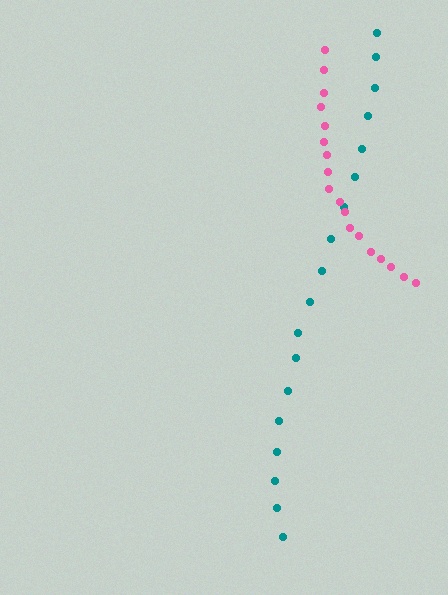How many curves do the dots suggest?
There are 2 distinct paths.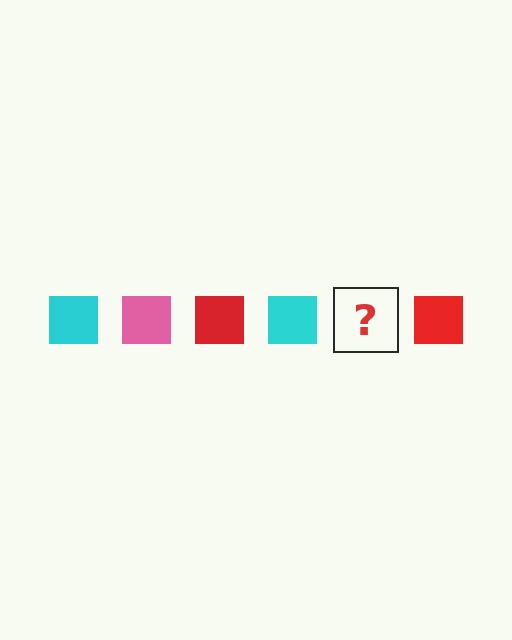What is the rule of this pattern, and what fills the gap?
The rule is that the pattern cycles through cyan, pink, red squares. The gap should be filled with a pink square.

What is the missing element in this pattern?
The missing element is a pink square.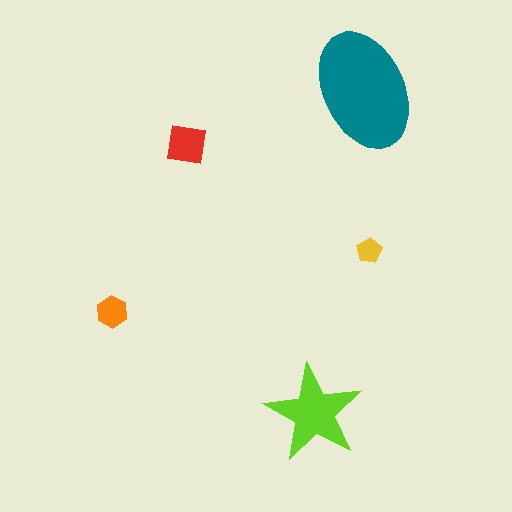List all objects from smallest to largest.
The yellow pentagon, the orange hexagon, the red square, the lime star, the teal ellipse.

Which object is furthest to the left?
The orange hexagon is leftmost.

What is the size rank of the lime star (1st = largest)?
2nd.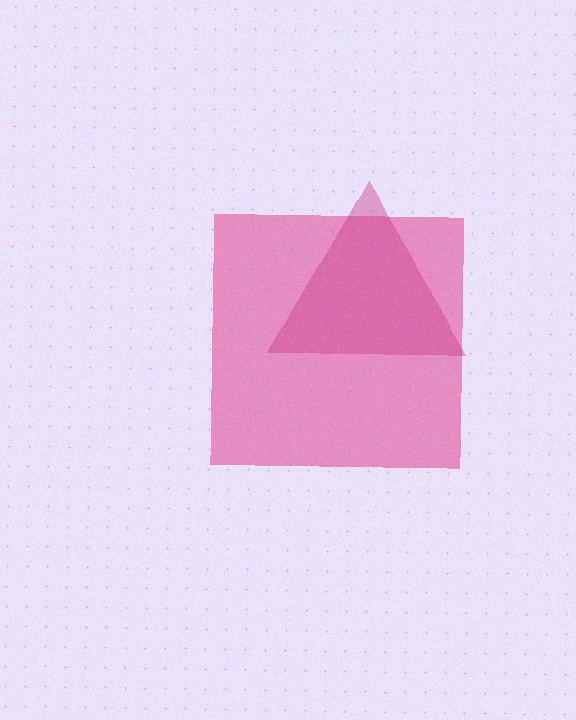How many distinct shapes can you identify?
There are 2 distinct shapes: a pink square, a magenta triangle.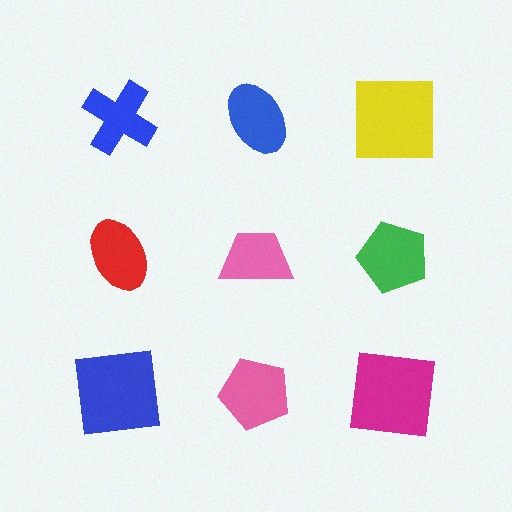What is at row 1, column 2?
A blue ellipse.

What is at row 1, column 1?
A blue cross.